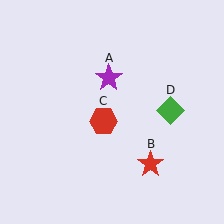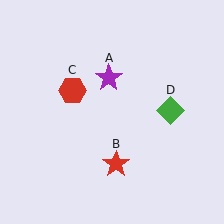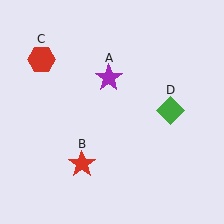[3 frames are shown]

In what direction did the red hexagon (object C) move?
The red hexagon (object C) moved up and to the left.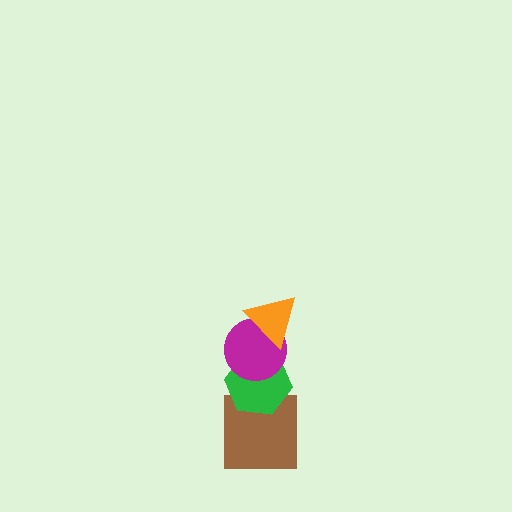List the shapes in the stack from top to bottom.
From top to bottom: the orange triangle, the magenta circle, the green hexagon, the brown square.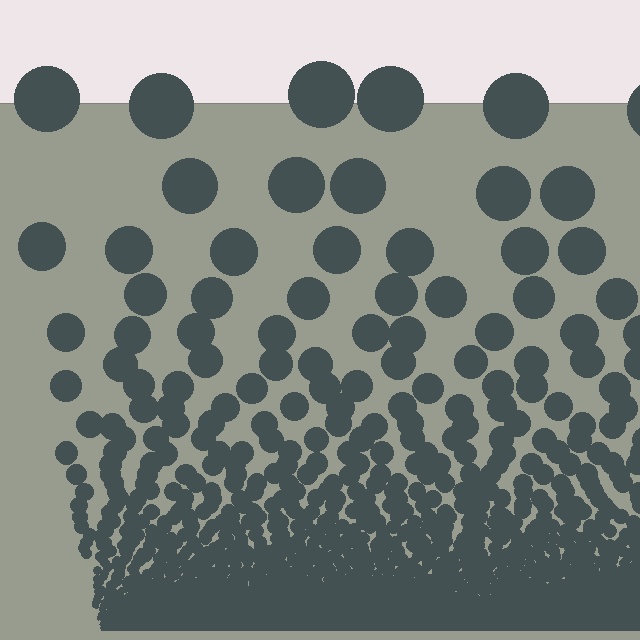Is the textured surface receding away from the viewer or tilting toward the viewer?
The surface appears to tilt toward the viewer. Texture elements get larger and sparser toward the top.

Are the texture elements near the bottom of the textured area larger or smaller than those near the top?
Smaller. The gradient is inverted — elements near the bottom are smaller and denser.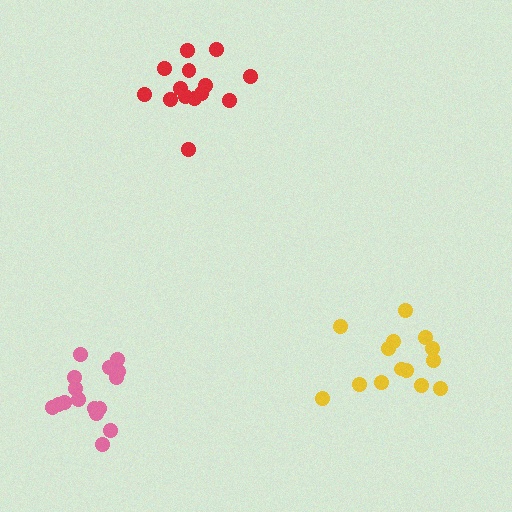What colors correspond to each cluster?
The clusters are colored: pink, red, yellow.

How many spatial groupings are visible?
There are 3 spatial groupings.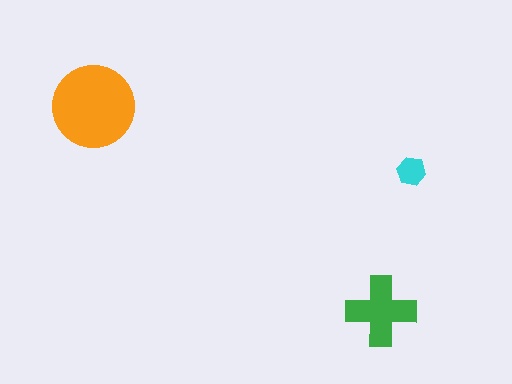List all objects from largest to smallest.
The orange circle, the green cross, the cyan hexagon.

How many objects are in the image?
There are 3 objects in the image.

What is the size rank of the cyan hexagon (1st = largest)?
3rd.